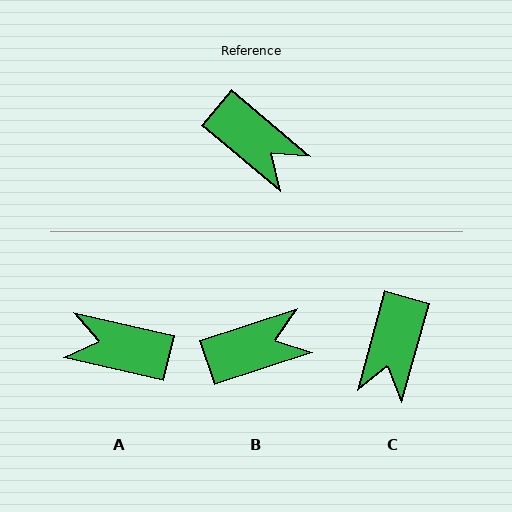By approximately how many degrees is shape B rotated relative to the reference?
Approximately 58 degrees counter-clockwise.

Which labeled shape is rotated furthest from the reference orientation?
A, about 153 degrees away.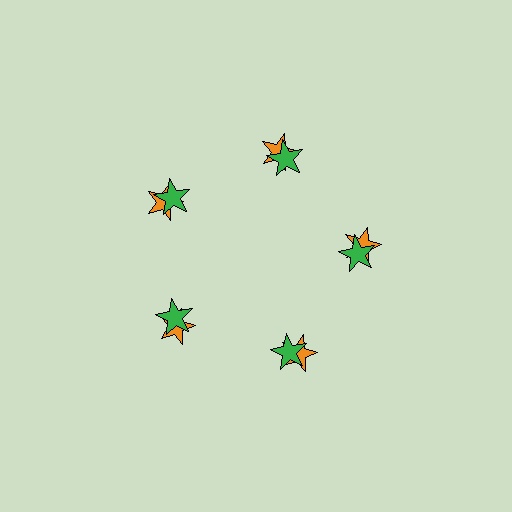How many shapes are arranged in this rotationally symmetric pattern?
There are 10 shapes, arranged in 5 groups of 2.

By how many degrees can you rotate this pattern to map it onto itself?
The pattern maps onto itself every 72 degrees of rotation.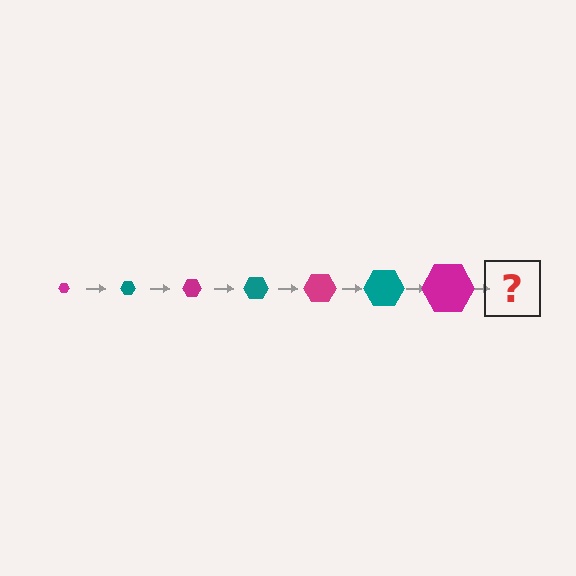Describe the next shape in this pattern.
It should be a teal hexagon, larger than the previous one.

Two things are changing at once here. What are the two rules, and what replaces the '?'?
The two rules are that the hexagon grows larger each step and the color cycles through magenta and teal. The '?' should be a teal hexagon, larger than the previous one.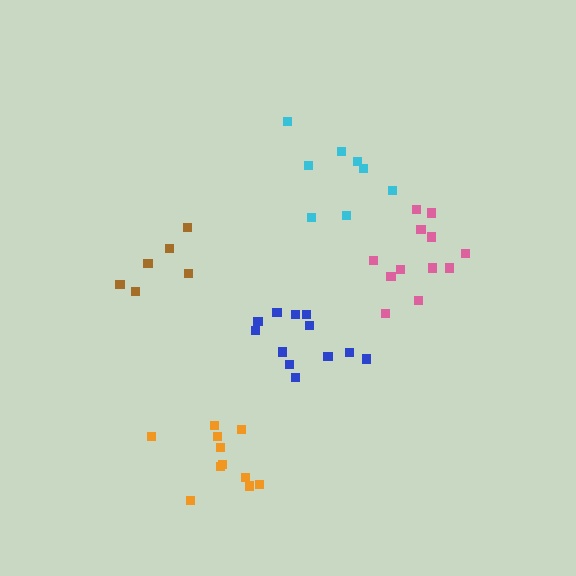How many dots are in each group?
Group 1: 12 dots, Group 2: 12 dots, Group 3: 6 dots, Group 4: 8 dots, Group 5: 11 dots (49 total).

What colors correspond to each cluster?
The clusters are colored: blue, pink, brown, cyan, orange.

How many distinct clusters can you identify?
There are 5 distinct clusters.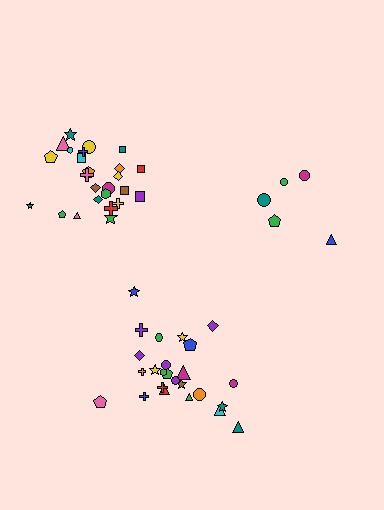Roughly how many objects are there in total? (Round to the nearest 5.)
Roughly 55 objects in total.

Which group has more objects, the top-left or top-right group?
The top-left group.